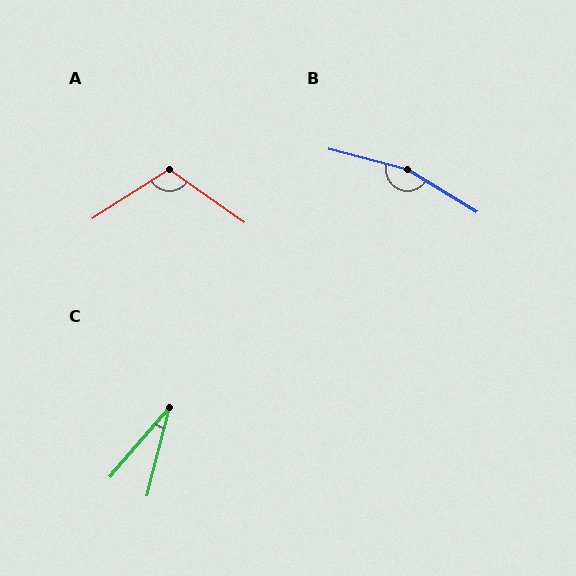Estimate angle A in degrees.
Approximately 112 degrees.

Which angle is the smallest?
C, at approximately 26 degrees.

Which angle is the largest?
B, at approximately 163 degrees.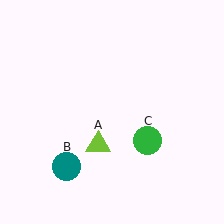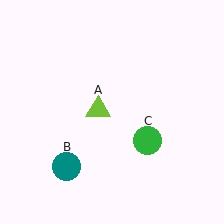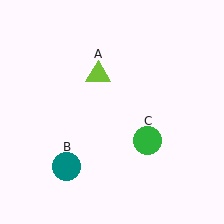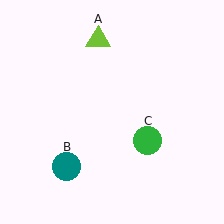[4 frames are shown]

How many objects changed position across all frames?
1 object changed position: lime triangle (object A).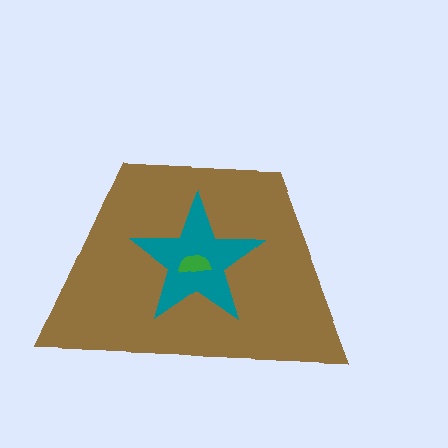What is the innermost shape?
The green semicircle.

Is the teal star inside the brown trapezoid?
Yes.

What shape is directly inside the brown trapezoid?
The teal star.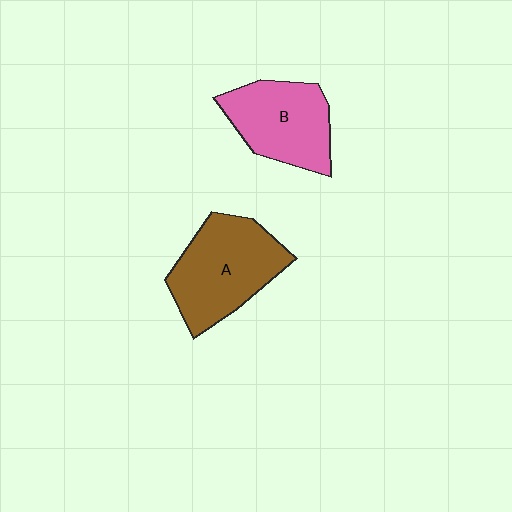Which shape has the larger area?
Shape A (brown).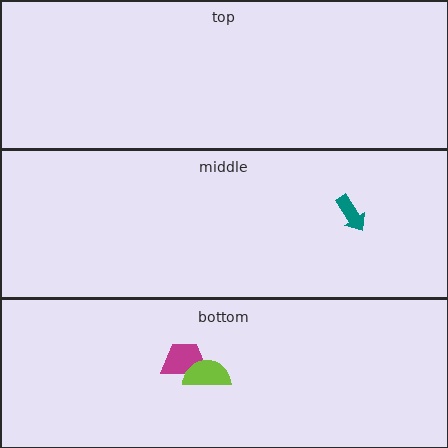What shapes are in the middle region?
The teal arrow.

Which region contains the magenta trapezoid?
The bottom region.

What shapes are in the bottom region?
The magenta trapezoid, the lime semicircle.